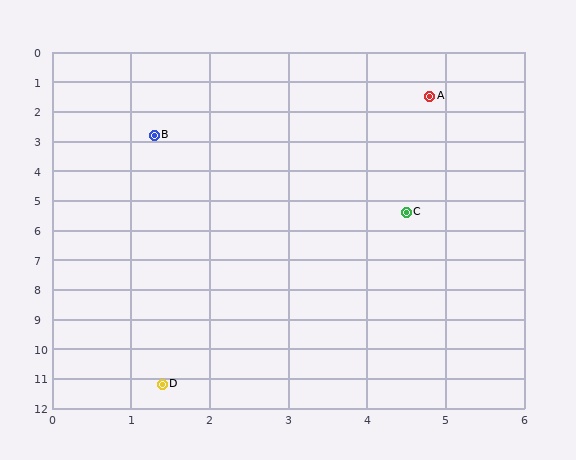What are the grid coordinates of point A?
Point A is at approximately (4.8, 1.5).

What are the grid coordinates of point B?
Point B is at approximately (1.3, 2.8).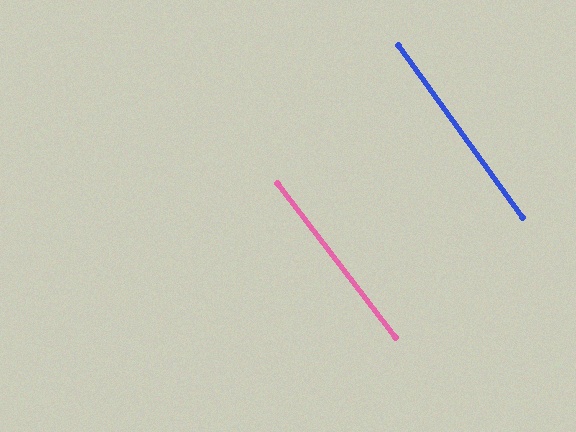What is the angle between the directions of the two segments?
Approximately 2 degrees.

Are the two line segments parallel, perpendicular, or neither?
Parallel — their directions differ by only 1.7°.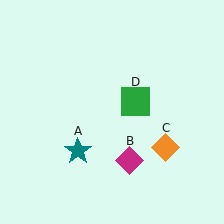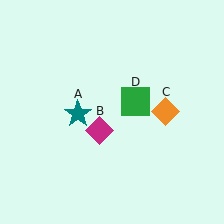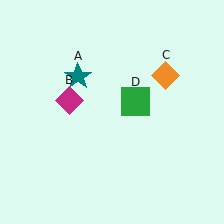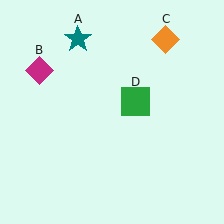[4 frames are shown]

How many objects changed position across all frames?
3 objects changed position: teal star (object A), magenta diamond (object B), orange diamond (object C).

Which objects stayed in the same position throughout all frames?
Green square (object D) remained stationary.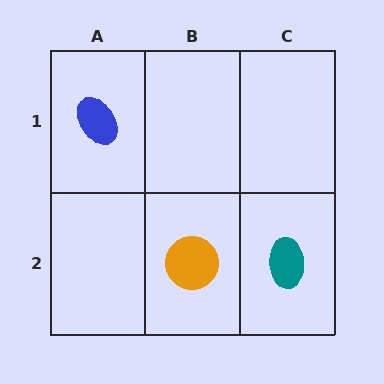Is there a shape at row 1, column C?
No, that cell is empty.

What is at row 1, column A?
A blue ellipse.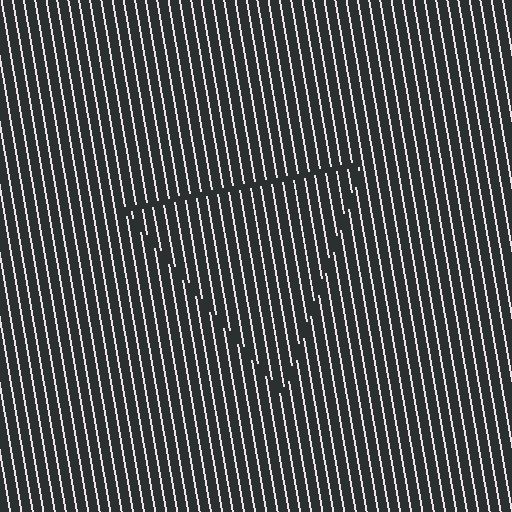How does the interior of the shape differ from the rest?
The interior of the shape contains the same grating, shifted by half a period — the contour is defined by the phase discontinuity where line-ends from the inner and outer gratings abut.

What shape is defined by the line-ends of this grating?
An illusory triangle. The interior of the shape contains the same grating, shifted by half a period — the contour is defined by the phase discontinuity where line-ends from the inner and outer gratings abut.